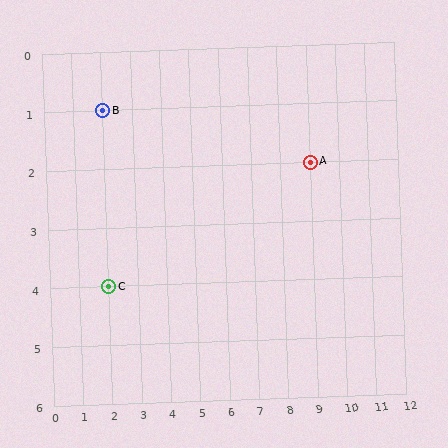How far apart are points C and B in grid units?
Points C and B are 3 rows apart.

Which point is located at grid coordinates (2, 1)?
Point B is at (2, 1).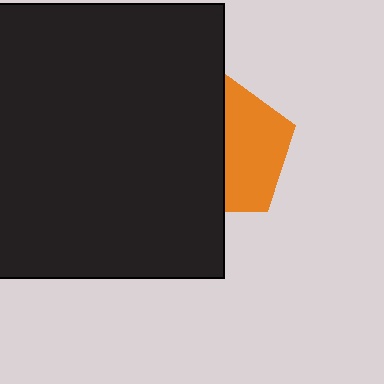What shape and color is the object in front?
The object in front is a black rectangle.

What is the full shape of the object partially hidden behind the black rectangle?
The partially hidden object is an orange pentagon.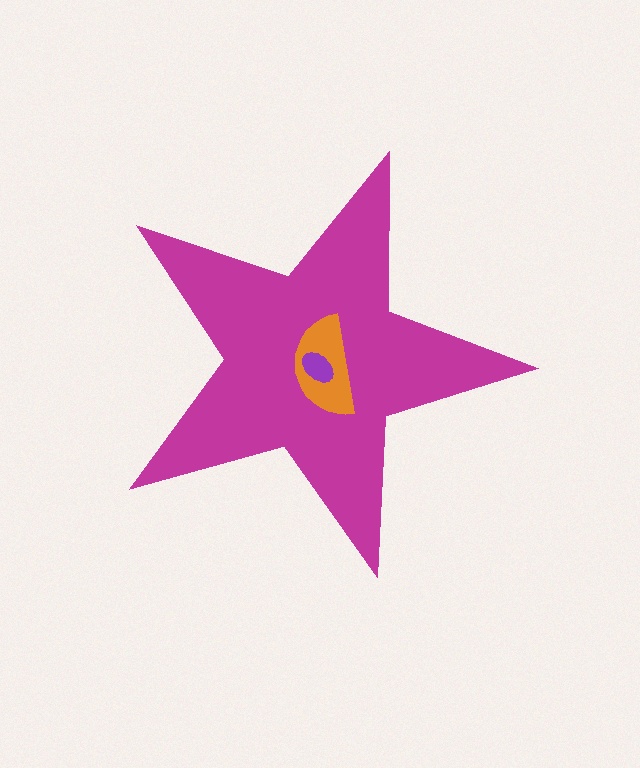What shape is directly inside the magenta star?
The orange semicircle.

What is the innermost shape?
The purple ellipse.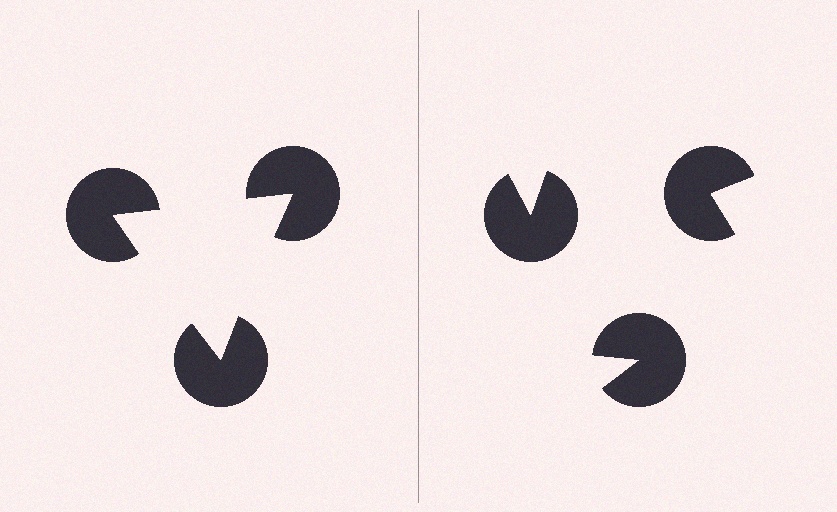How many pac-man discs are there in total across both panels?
6 — 3 on each side.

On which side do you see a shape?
An illusory triangle appears on the left side. On the right side the wedge cuts are rotated, so no coherent shape forms.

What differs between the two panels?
The pac-man discs are positioned identically on both sides; only the wedge orientations differ. On the left they align to a triangle; on the right they are misaligned.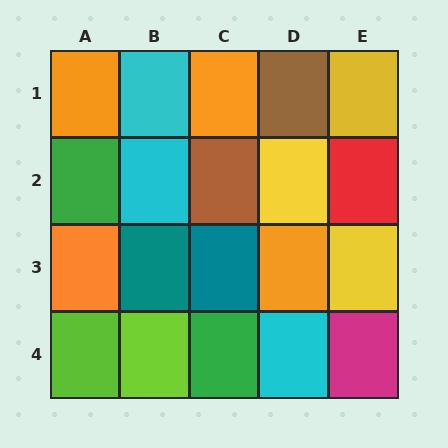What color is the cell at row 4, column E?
Magenta.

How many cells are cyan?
3 cells are cyan.